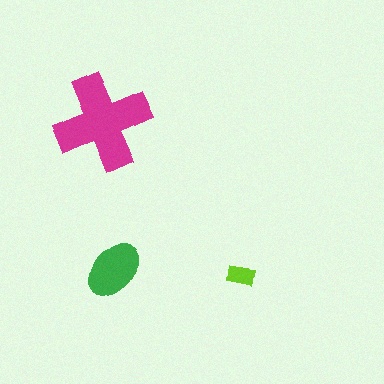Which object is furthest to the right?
The lime rectangle is rightmost.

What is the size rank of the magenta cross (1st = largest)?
1st.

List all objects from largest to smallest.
The magenta cross, the green ellipse, the lime rectangle.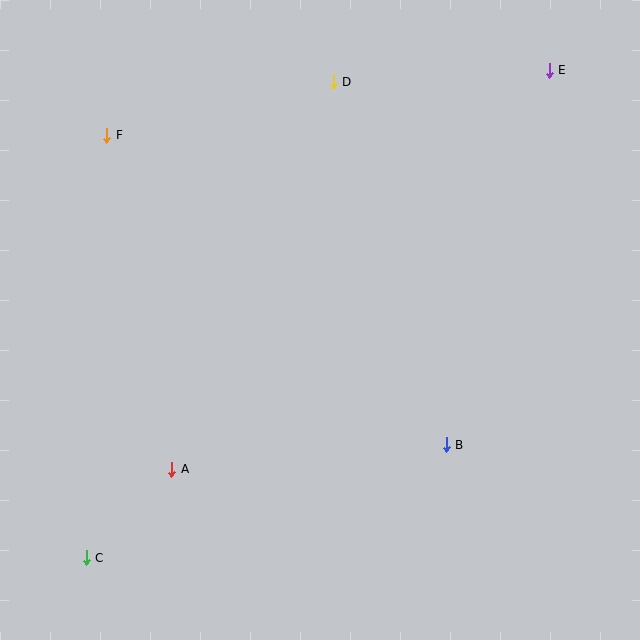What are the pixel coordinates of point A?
Point A is at (172, 469).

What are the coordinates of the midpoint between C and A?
The midpoint between C and A is at (129, 513).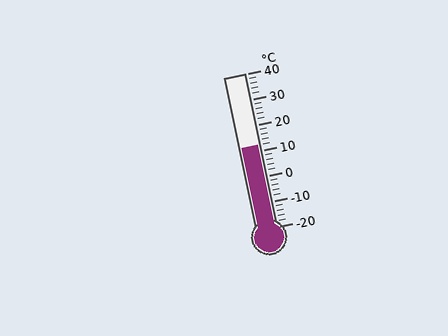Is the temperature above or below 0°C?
The temperature is above 0°C.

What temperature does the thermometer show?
The thermometer shows approximately 12°C.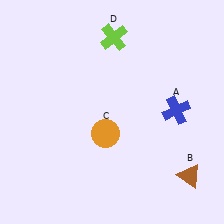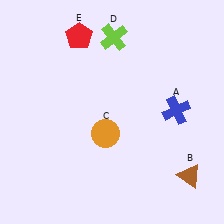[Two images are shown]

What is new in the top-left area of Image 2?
A red pentagon (E) was added in the top-left area of Image 2.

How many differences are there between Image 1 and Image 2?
There is 1 difference between the two images.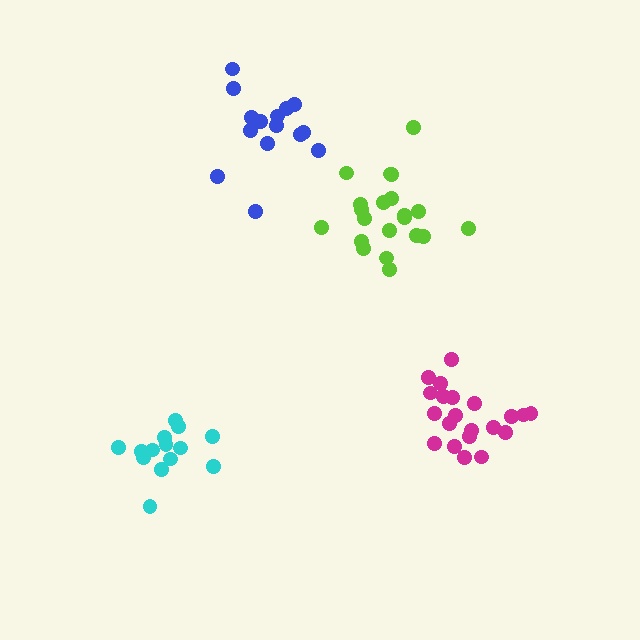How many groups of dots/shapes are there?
There are 4 groups.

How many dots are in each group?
Group 1: 21 dots, Group 2: 15 dots, Group 3: 21 dots, Group 4: 15 dots (72 total).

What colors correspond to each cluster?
The clusters are colored: magenta, cyan, lime, blue.